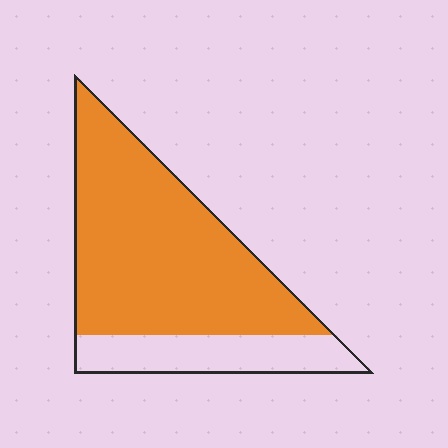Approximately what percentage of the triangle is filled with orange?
Approximately 75%.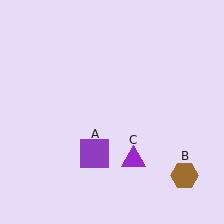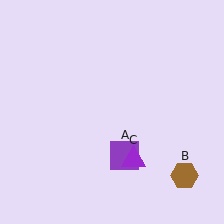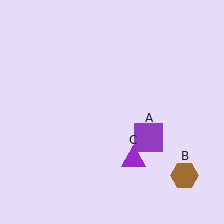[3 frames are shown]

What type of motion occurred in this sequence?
The purple square (object A) rotated counterclockwise around the center of the scene.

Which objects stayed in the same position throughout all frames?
Brown hexagon (object B) and purple triangle (object C) remained stationary.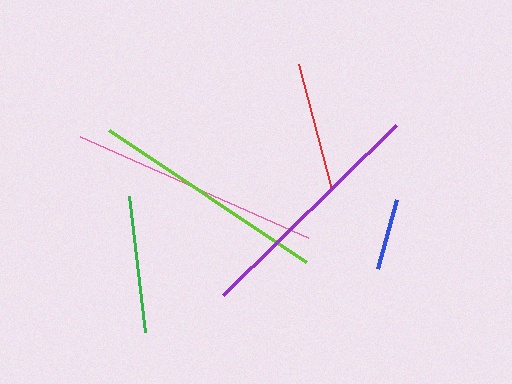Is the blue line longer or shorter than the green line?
The green line is longer than the blue line.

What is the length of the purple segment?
The purple segment is approximately 242 pixels long.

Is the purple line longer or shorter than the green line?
The purple line is longer than the green line.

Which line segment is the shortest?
The blue line is the shortest at approximately 72 pixels.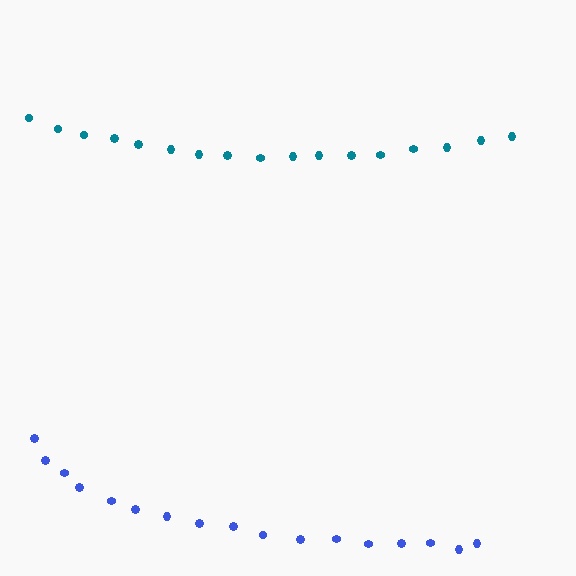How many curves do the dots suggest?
There are 2 distinct paths.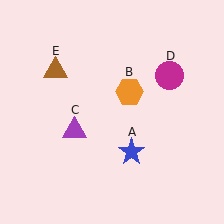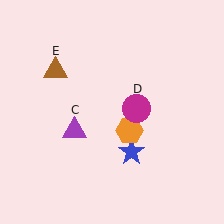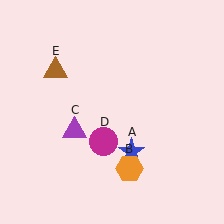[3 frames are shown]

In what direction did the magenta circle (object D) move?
The magenta circle (object D) moved down and to the left.